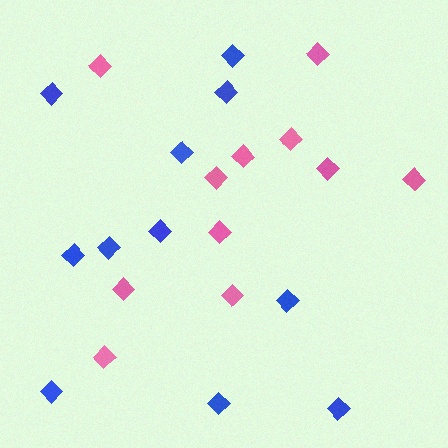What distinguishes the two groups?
There are 2 groups: one group of blue diamonds (11) and one group of pink diamonds (11).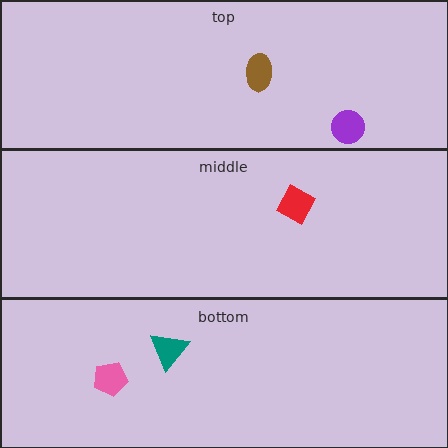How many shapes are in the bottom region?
2.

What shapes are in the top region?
The purple circle, the brown ellipse.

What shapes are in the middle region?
The red diamond.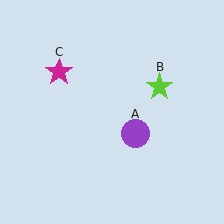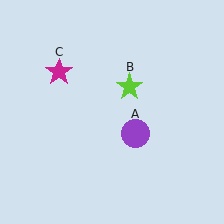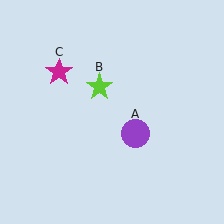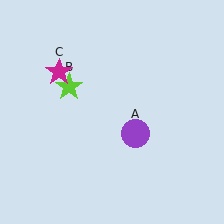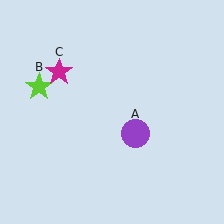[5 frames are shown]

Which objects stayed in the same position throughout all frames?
Purple circle (object A) and magenta star (object C) remained stationary.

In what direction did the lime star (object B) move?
The lime star (object B) moved left.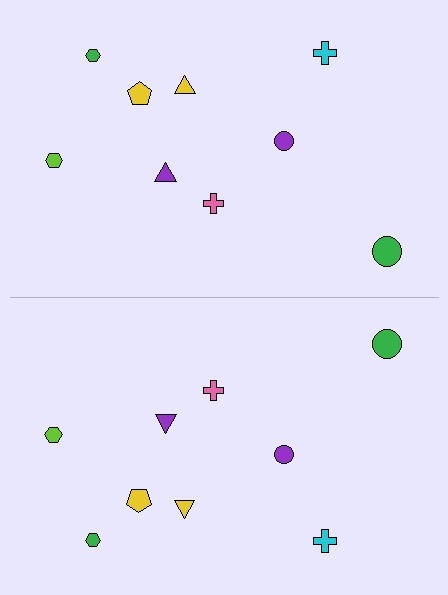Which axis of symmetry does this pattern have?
The pattern has a horizontal axis of symmetry running through the center of the image.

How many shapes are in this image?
There are 18 shapes in this image.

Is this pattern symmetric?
Yes, this pattern has bilateral (reflection) symmetry.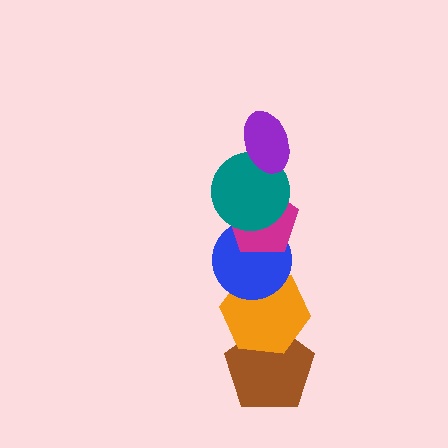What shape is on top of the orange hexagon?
The blue circle is on top of the orange hexagon.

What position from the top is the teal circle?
The teal circle is 2nd from the top.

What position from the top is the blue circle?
The blue circle is 4th from the top.